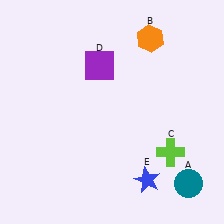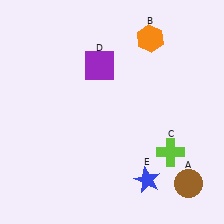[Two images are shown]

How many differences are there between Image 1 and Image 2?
There is 1 difference between the two images.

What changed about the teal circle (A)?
In Image 1, A is teal. In Image 2, it changed to brown.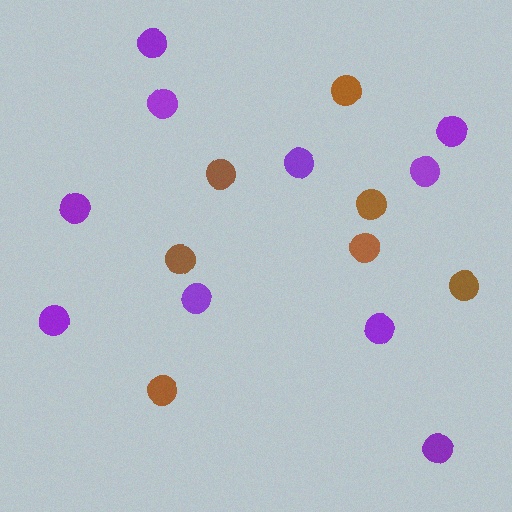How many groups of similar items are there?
There are 2 groups: one group of purple circles (10) and one group of brown circles (7).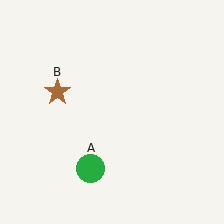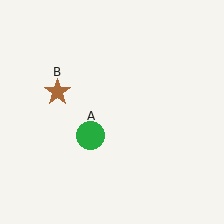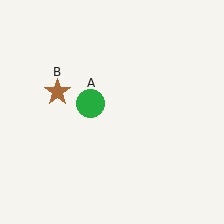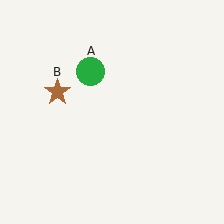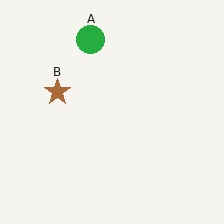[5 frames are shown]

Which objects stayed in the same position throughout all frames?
Brown star (object B) remained stationary.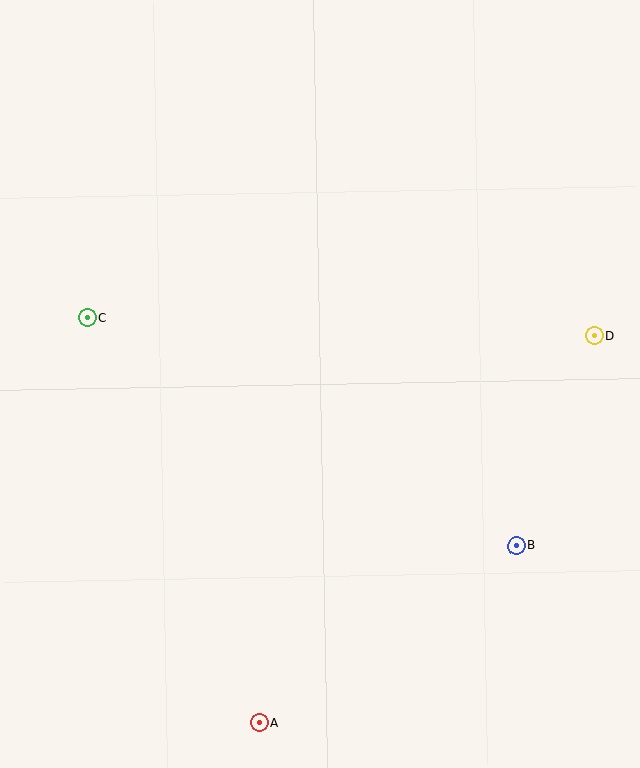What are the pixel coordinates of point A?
Point A is at (260, 723).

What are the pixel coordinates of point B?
Point B is at (516, 546).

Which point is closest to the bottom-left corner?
Point A is closest to the bottom-left corner.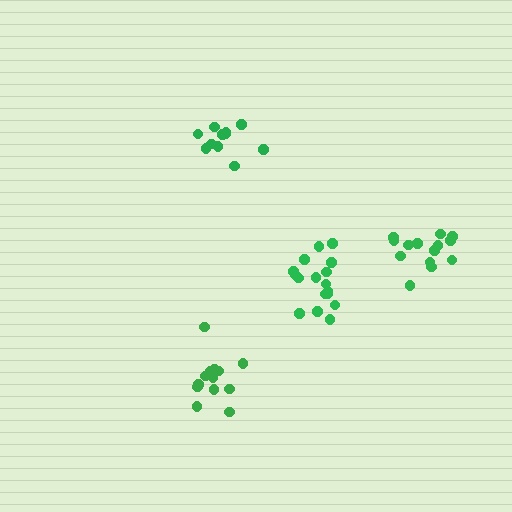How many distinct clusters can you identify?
There are 4 distinct clusters.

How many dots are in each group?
Group 1: 13 dots, Group 2: 11 dots, Group 3: 14 dots, Group 4: 17 dots (55 total).